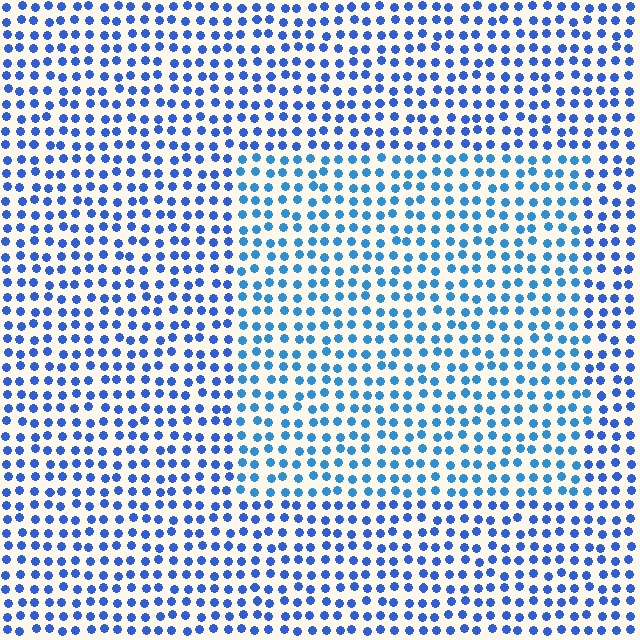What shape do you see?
I see a rectangle.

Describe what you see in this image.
The image is filled with small blue elements in a uniform arrangement. A rectangle-shaped region is visible where the elements are tinted to a slightly different hue, forming a subtle color boundary.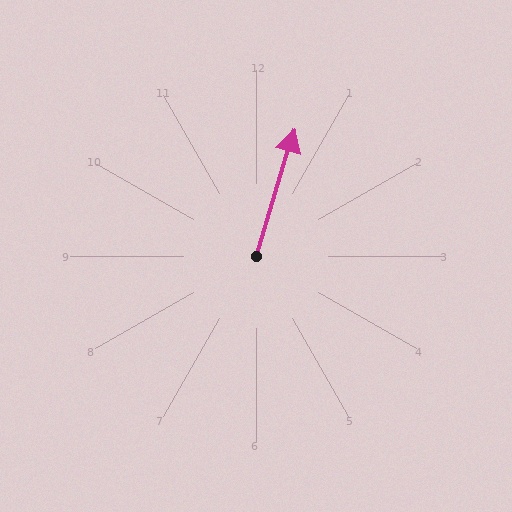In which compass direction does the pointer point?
North.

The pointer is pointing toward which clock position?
Roughly 1 o'clock.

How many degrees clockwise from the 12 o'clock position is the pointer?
Approximately 17 degrees.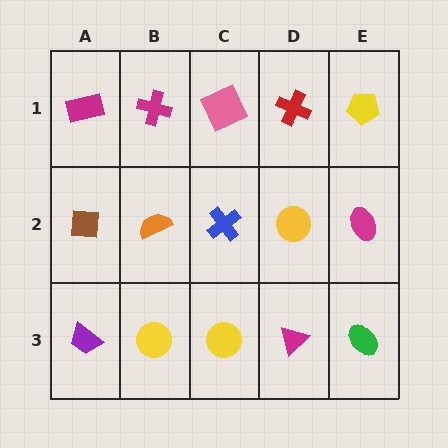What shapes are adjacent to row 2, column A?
A magenta rectangle (row 1, column A), a purple trapezoid (row 3, column A), an orange semicircle (row 2, column B).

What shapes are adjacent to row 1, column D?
A yellow circle (row 2, column D), a pink square (row 1, column C), a yellow pentagon (row 1, column E).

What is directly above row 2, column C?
A pink square.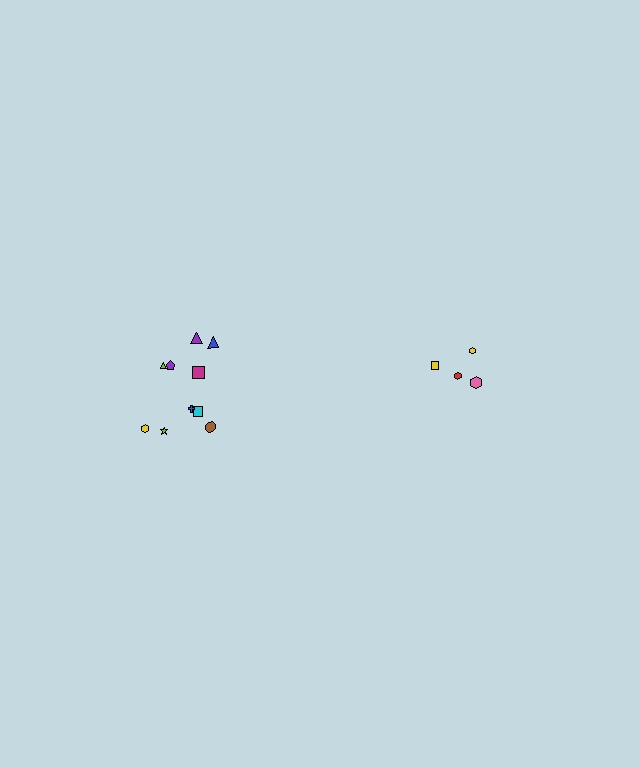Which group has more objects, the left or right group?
The left group.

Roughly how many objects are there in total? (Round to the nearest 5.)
Roughly 15 objects in total.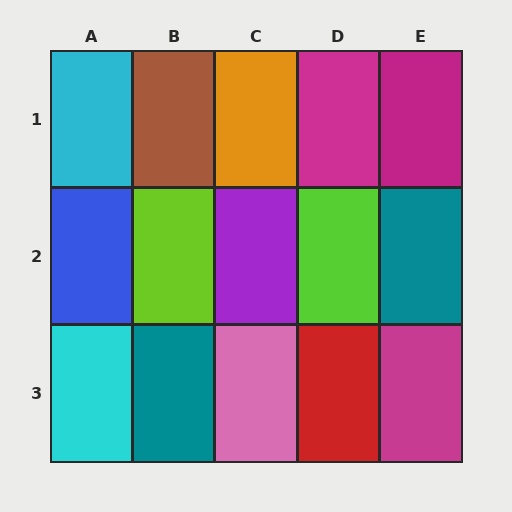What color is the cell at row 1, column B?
Brown.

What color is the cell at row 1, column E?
Magenta.